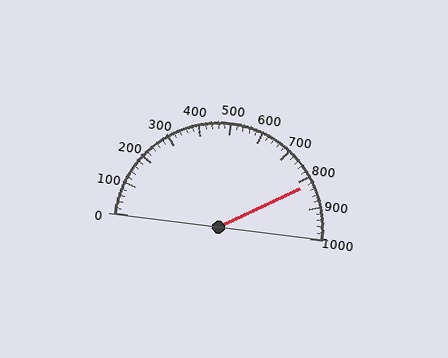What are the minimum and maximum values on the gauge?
The gauge ranges from 0 to 1000.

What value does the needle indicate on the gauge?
The needle indicates approximately 820.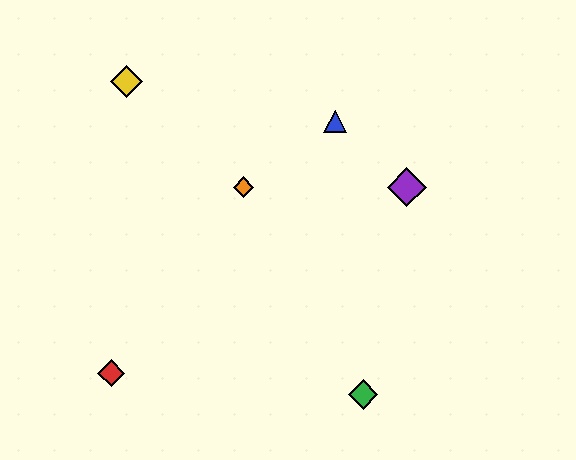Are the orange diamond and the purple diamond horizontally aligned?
Yes, both are at y≈187.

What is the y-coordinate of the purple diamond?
The purple diamond is at y≈187.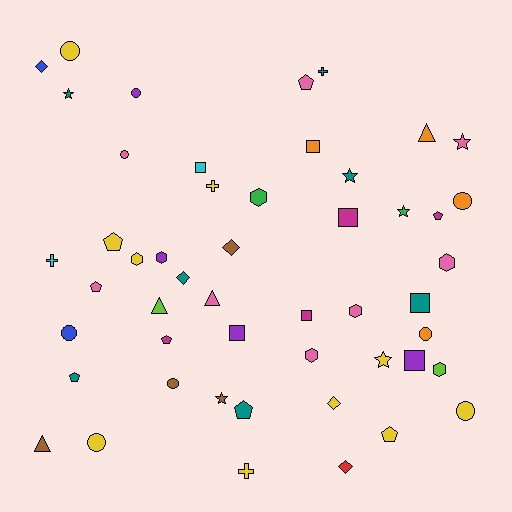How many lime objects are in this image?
There are 2 lime objects.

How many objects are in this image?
There are 50 objects.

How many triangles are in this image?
There are 4 triangles.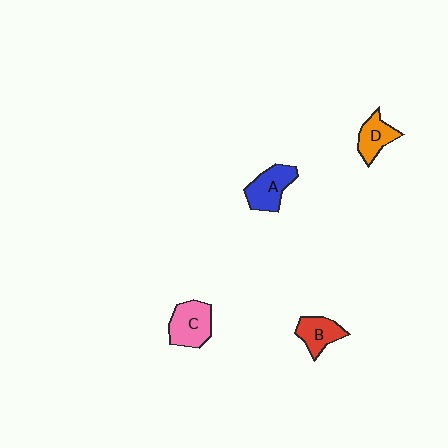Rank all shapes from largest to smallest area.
From largest to smallest: C (pink), A (blue), B (red), D (orange).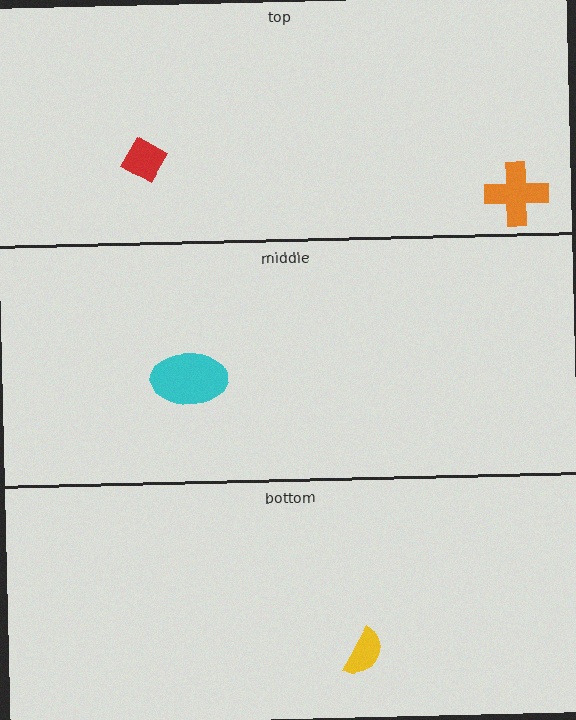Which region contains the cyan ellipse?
The middle region.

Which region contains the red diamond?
The top region.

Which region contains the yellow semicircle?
The bottom region.